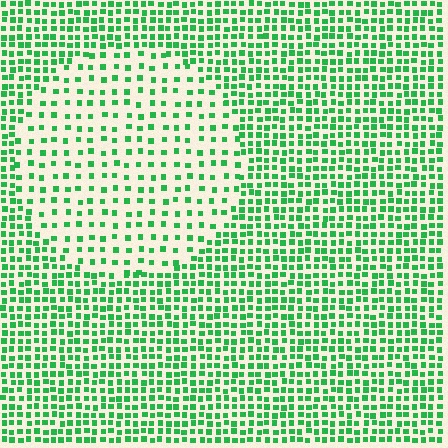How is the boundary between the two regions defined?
The boundary is defined by a change in element density (approximately 2.2x ratio). All elements are the same color, size, and shape.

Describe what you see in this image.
The image contains small green elements arranged at two different densities. A circle-shaped region is visible where the elements are less densely packed than the surrounding area.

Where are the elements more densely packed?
The elements are more densely packed outside the circle boundary.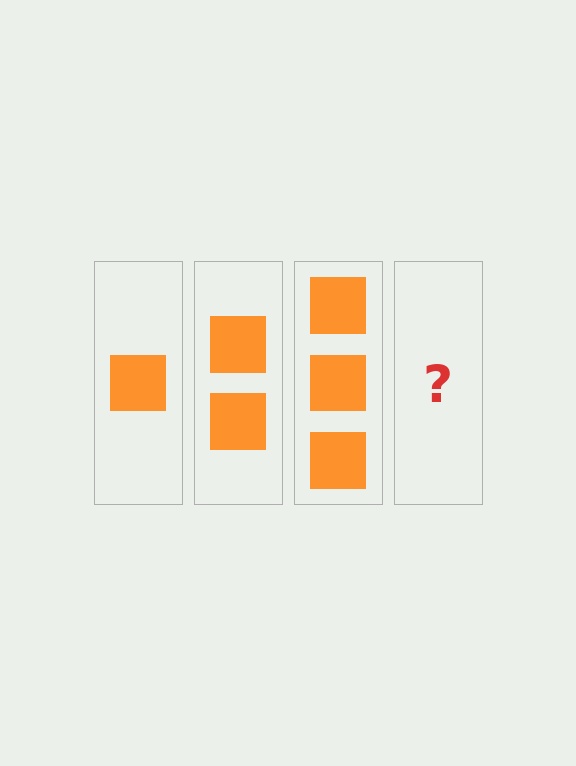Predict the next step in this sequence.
The next step is 4 squares.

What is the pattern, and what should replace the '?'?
The pattern is that each step adds one more square. The '?' should be 4 squares.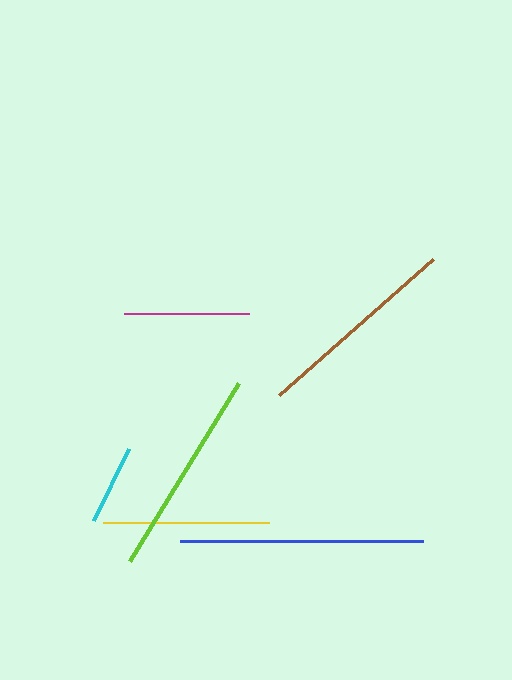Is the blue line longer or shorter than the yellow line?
The blue line is longer than the yellow line.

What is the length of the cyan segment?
The cyan segment is approximately 80 pixels long.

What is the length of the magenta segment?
The magenta segment is approximately 125 pixels long.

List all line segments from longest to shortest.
From longest to shortest: blue, lime, brown, yellow, magenta, cyan.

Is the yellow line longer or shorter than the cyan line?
The yellow line is longer than the cyan line.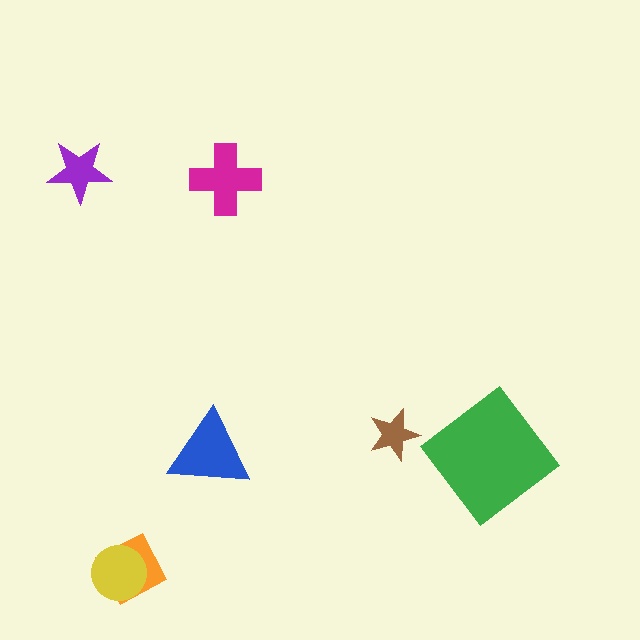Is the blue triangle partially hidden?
No, no other shape covers it.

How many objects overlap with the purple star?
0 objects overlap with the purple star.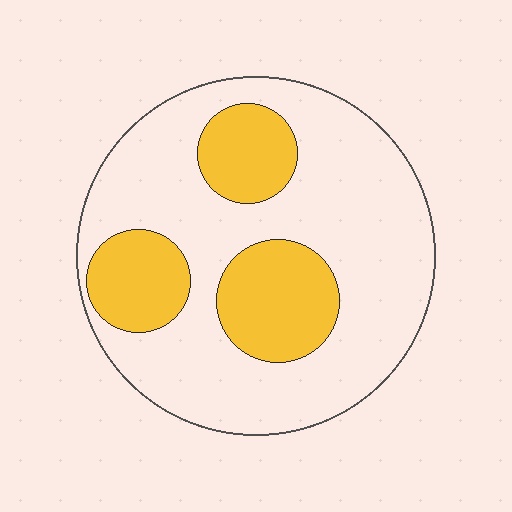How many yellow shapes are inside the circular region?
3.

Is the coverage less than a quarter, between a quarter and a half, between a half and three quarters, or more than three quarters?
Between a quarter and a half.